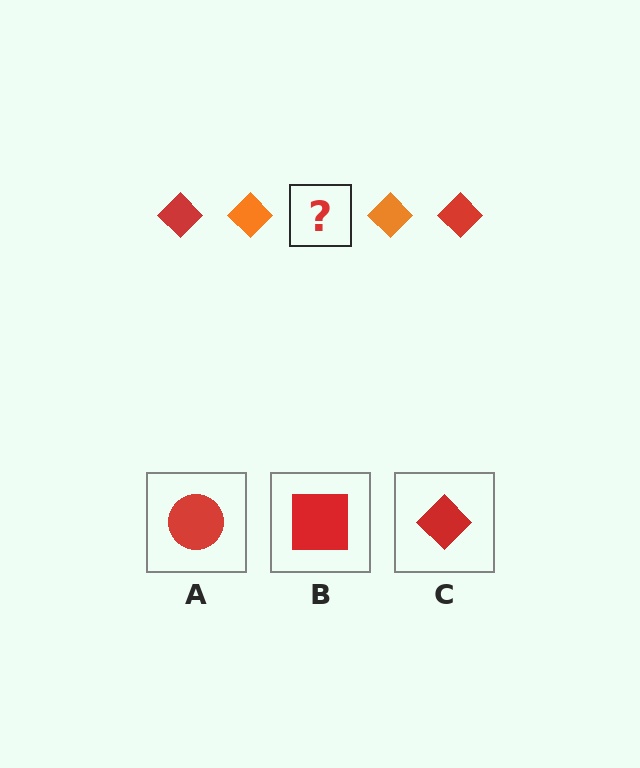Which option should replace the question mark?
Option C.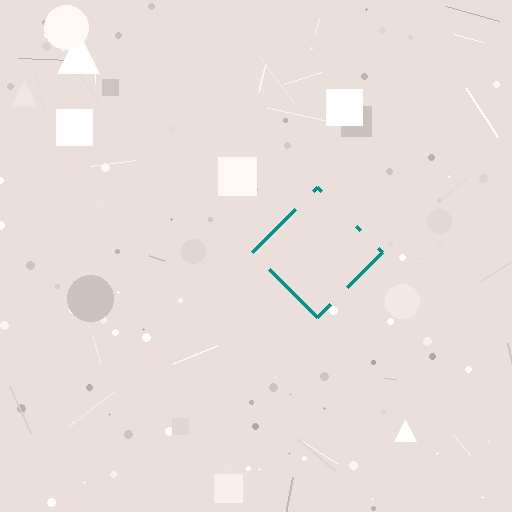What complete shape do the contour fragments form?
The contour fragments form a diamond.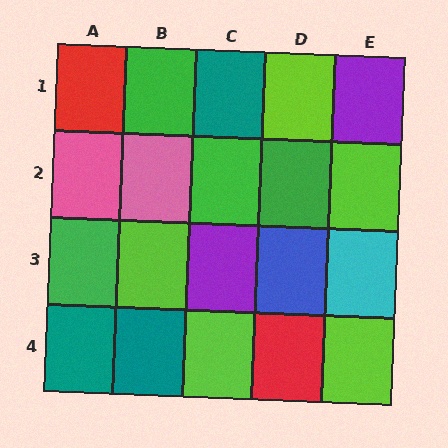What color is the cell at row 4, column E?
Lime.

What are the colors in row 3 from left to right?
Green, lime, purple, blue, cyan.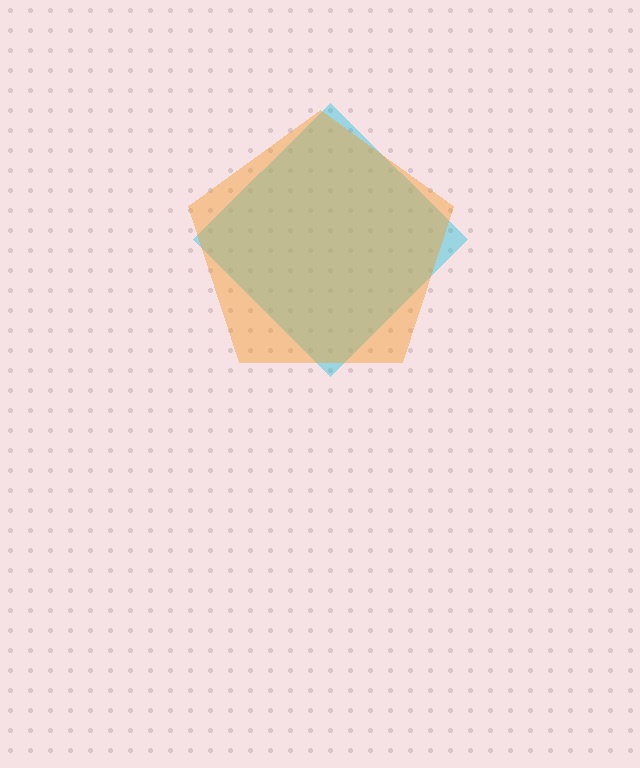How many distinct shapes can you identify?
There are 2 distinct shapes: a cyan diamond, an orange pentagon.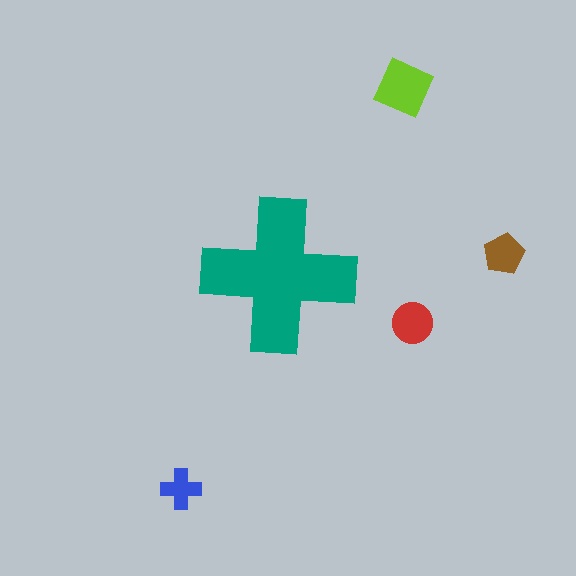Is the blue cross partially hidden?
No, the blue cross is fully visible.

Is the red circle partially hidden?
No, the red circle is fully visible.